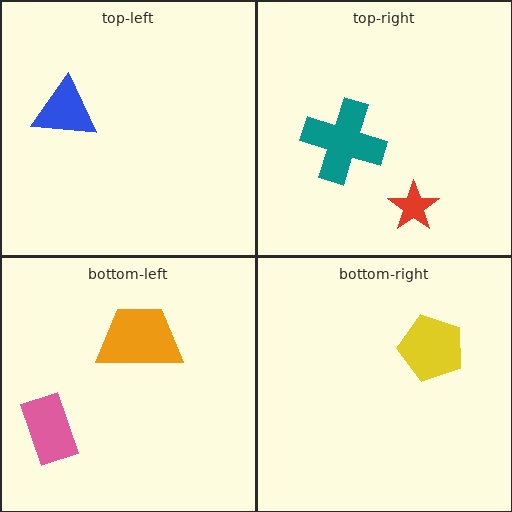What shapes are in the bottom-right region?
The yellow pentagon.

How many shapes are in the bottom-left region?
2.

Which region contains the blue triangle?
The top-left region.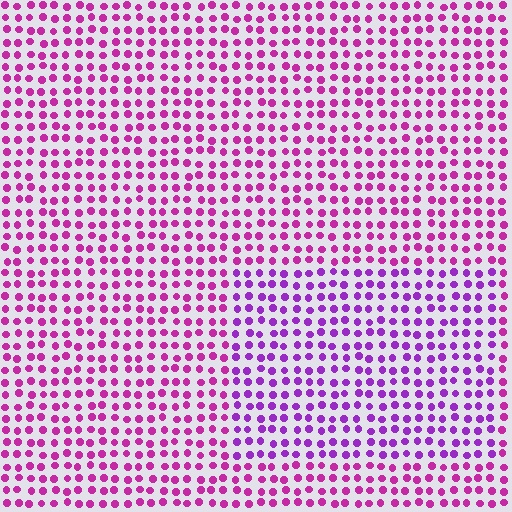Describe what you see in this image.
The image is filled with small magenta elements in a uniform arrangement. A rectangle-shaped region is visible where the elements are tinted to a slightly different hue, forming a subtle color boundary.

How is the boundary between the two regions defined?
The boundary is defined purely by a slight shift in hue (about 29 degrees). Spacing, size, and orientation are identical on both sides.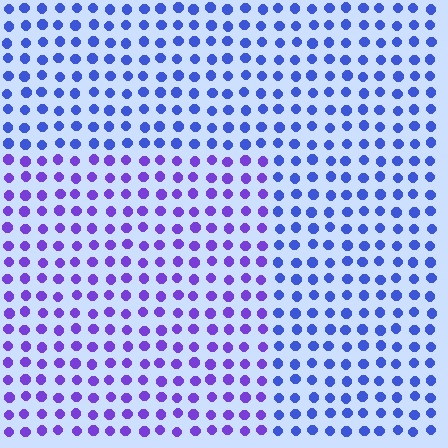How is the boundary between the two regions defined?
The boundary is defined purely by a slight shift in hue (about 34 degrees). Spacing, size, and orientation are identical on both sides.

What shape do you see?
I see a rectangle.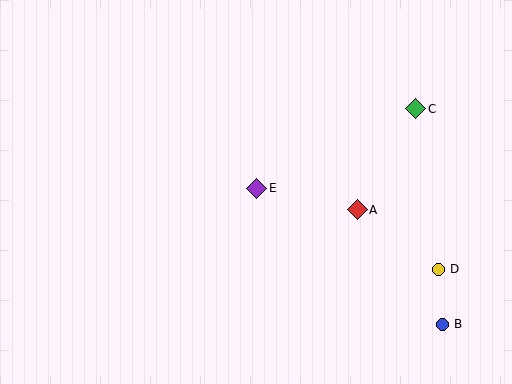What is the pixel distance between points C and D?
The distance between C and D is 162 pixels.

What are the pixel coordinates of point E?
Point E is at (257, 188).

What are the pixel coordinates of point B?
Point B is at (442, 325).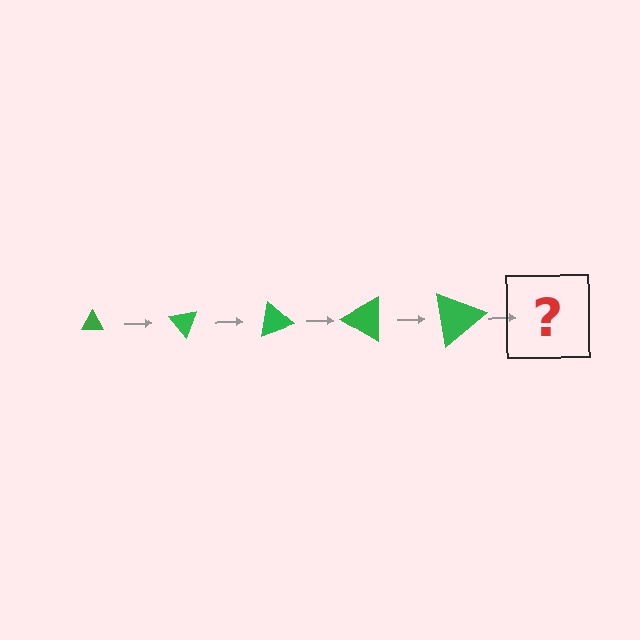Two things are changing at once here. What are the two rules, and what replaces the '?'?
The two rules are that the triangle grows larger each step and it rotates 50 degrees each step. The '?' should be a triangle, larger than the previous one and rotated 250 degrees from the start.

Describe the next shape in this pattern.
It should be a triangle, larger than the previous one and rotated 250 degrees from the start.